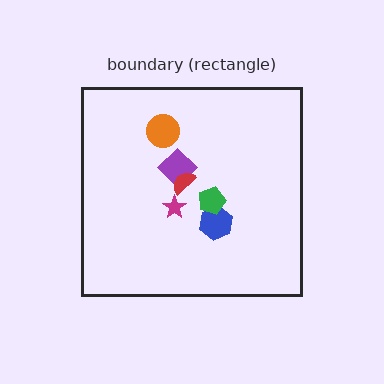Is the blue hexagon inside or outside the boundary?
Inside.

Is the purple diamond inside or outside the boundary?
Inside.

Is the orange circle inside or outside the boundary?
Inside.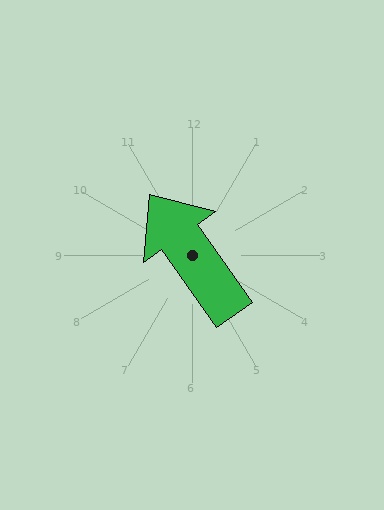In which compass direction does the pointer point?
Northwest.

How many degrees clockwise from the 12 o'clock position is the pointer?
Approximately 325 degrees.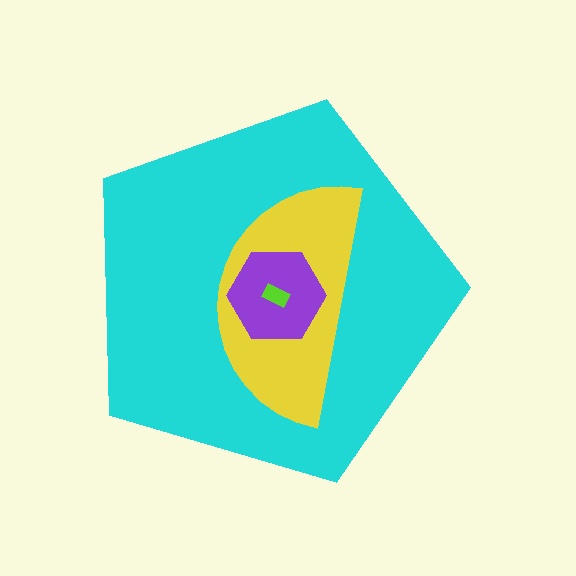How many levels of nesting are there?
4.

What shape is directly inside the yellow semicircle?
The purple hexagon.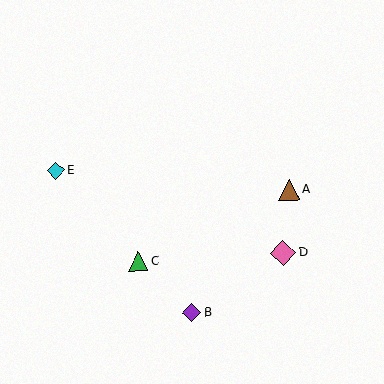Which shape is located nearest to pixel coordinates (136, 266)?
The green triangle (labeled C) at (138, 261) is nearest to that location.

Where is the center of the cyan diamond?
The center of the cyan diamond is at (56, 171).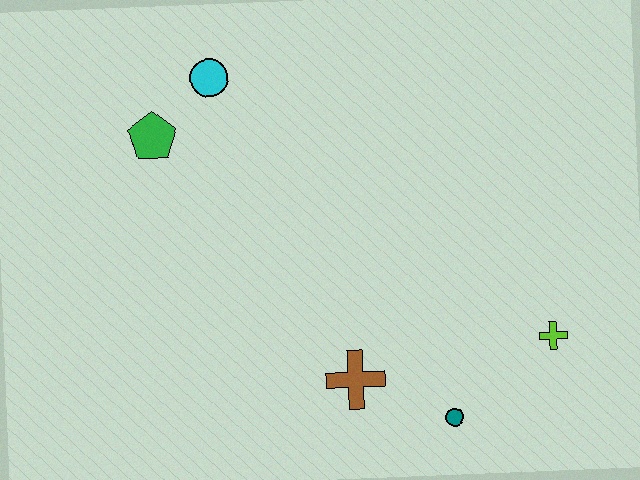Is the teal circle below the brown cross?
Yes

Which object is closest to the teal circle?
The brown cross is closest to the teal circle.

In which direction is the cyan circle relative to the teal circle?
The cyan circle is above the teal circle.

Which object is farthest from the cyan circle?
The lime cross is farthest from the cyan circle.